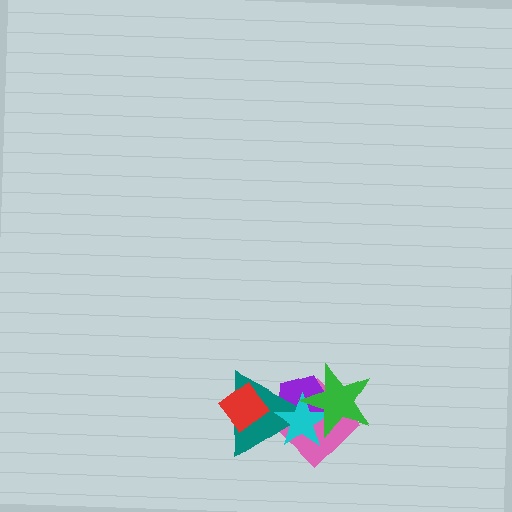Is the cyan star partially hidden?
Yes, it is partially covered by another shape.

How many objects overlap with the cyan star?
4 objects overlap with the cyan star.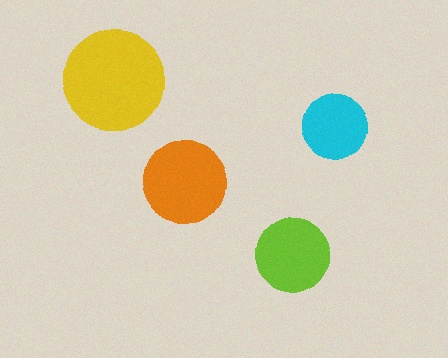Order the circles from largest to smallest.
the yellow one, the orange one, the lime one, the cyan one.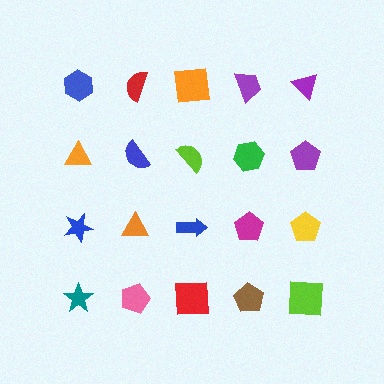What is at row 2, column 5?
A purple pentagon.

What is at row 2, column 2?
A blue semicircle.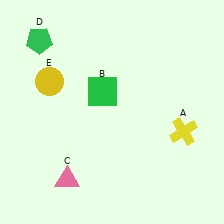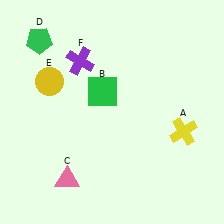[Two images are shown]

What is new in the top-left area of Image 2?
A purple cross (F) was added in the top-left area of Image 2.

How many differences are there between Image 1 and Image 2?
There is 1 difference between the two images.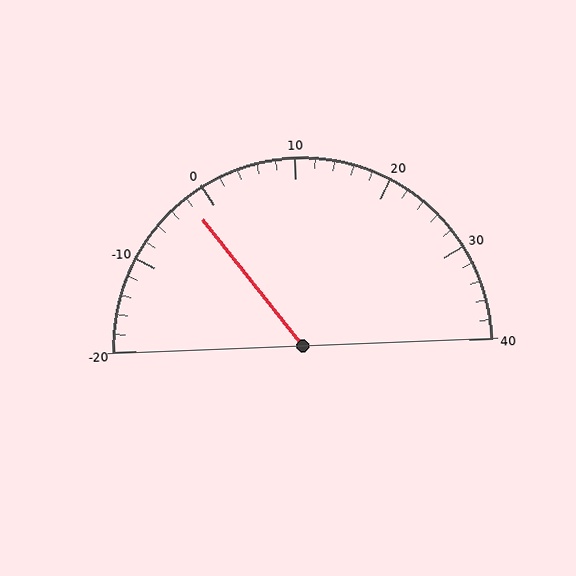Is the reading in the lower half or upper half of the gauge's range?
The reading is in the lower half of the range (-20 to 40).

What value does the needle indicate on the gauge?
The needle indicates approximately -2.